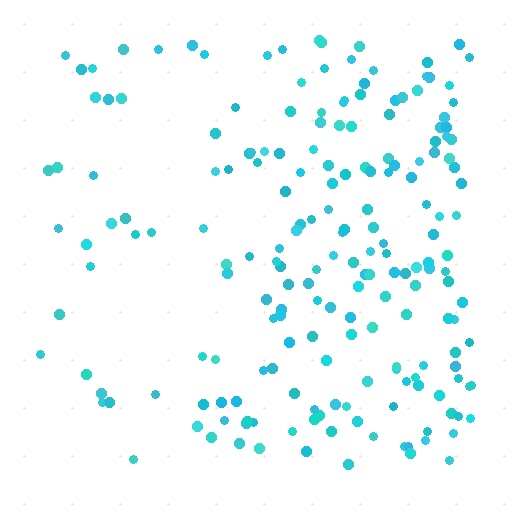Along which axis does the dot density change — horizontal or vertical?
Horizontal.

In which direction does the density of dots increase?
From left to right, with the right side densest.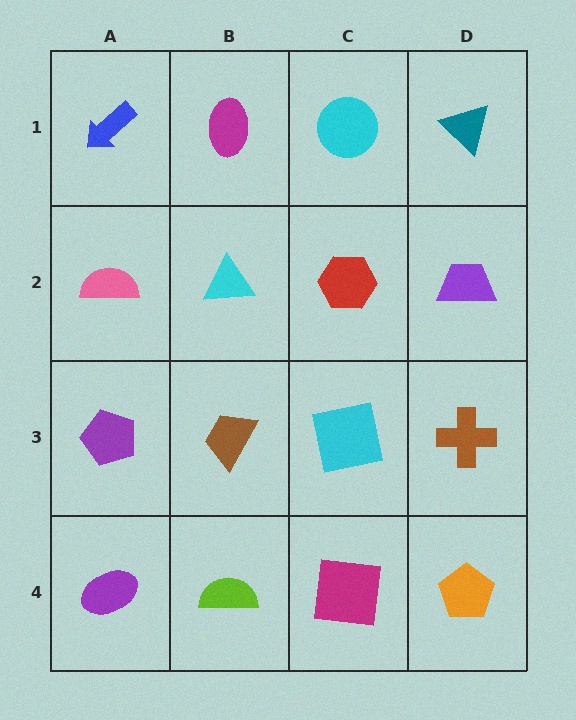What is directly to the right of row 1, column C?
A teal triangle.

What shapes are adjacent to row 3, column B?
A cyan triangle (row 2, column B), a lime semicircle (row 4, column B), a purple pentagon (row 3, column A), a cyan square (row 3, column C).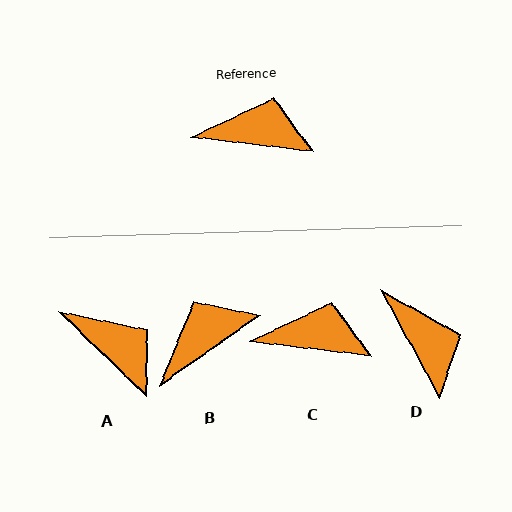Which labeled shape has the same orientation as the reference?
C.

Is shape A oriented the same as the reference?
No, it is off by about 37 degrees.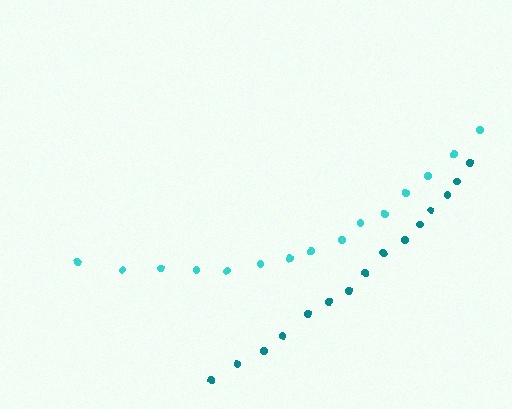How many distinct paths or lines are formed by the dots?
There are 2 distinct paths.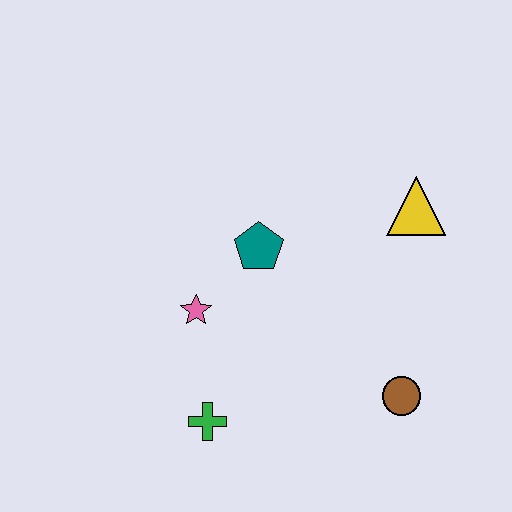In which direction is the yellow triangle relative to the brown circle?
The yellow triangle is above the brown circle.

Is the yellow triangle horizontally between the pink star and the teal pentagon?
No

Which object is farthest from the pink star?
The yellow triangle is farthest from the pink star.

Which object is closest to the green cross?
The pink star is closest to the green cross.